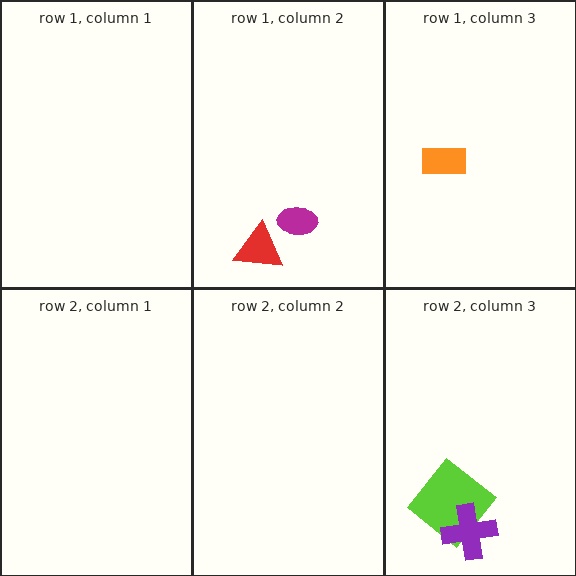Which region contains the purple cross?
The row 2, column 3 region.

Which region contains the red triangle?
The row 1, column 2 region.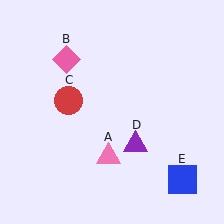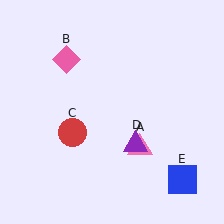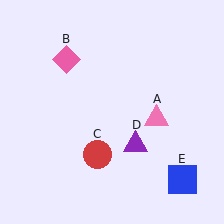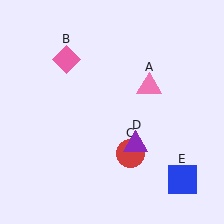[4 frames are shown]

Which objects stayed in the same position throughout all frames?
Pink diamond (object B) and purple triangle (object D) and blue square (object E) remained stationary.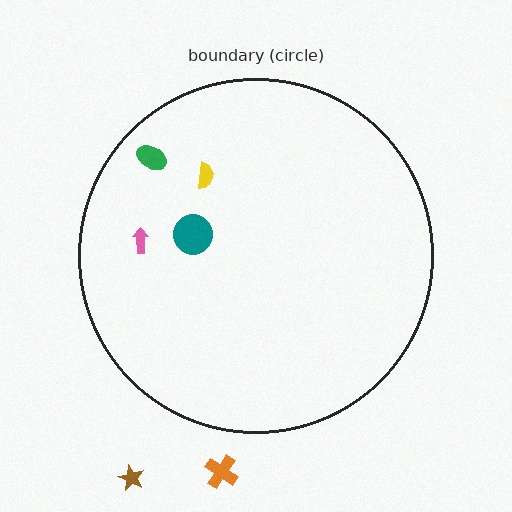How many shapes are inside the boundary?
4 inside, 2 outside.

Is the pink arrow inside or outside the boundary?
Inside.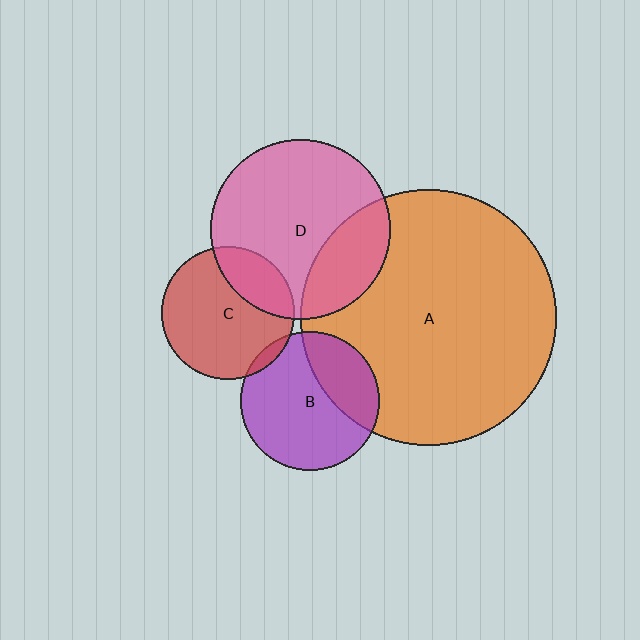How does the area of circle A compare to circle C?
Approximately 3.7 times.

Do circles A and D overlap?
Yes.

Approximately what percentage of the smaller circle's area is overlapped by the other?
Approximately 25%.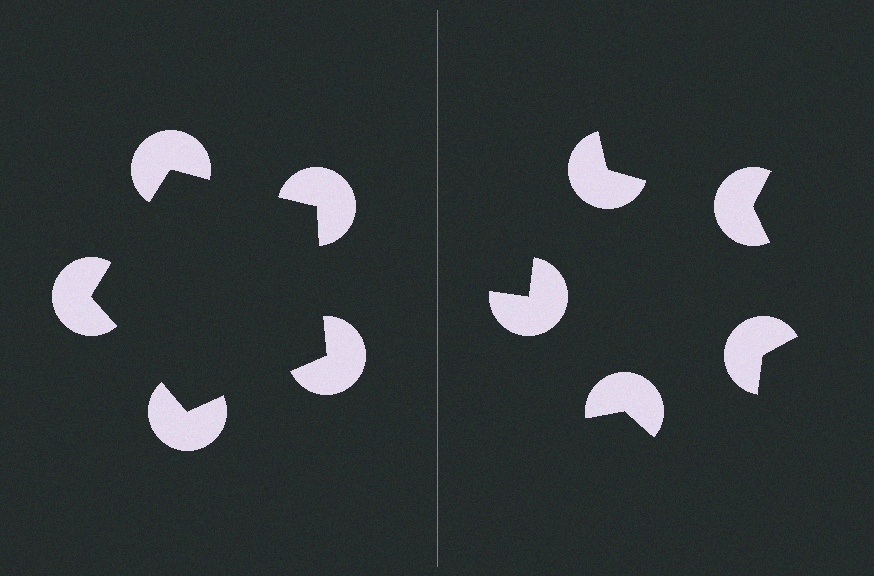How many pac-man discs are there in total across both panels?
10 — 5 on each side.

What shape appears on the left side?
An illusory pentagon.